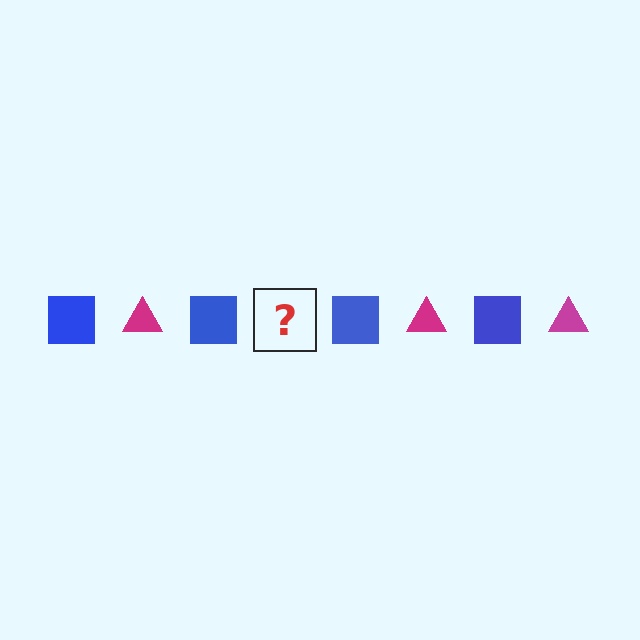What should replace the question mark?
The question mark should be replaced with a magenta triangle.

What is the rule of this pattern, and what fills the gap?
The rule is that the pattern alternates between blue square and magenta triangle. The gap should be filled with a magenta triangle.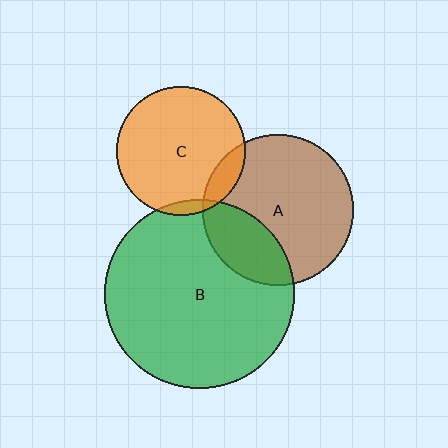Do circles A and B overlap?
Yes.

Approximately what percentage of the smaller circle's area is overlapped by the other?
Approximately 25%.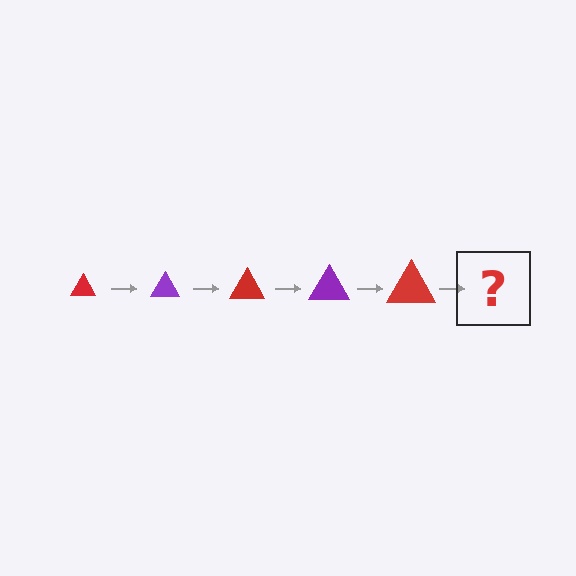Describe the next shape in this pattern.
It should be a purple triangle, larger than the previous one.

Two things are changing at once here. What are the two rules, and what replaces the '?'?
The two rules are that the triangle grows larger each step and the color cycles through red and purple. The '?' should be a purple triangle, larger than the previous one.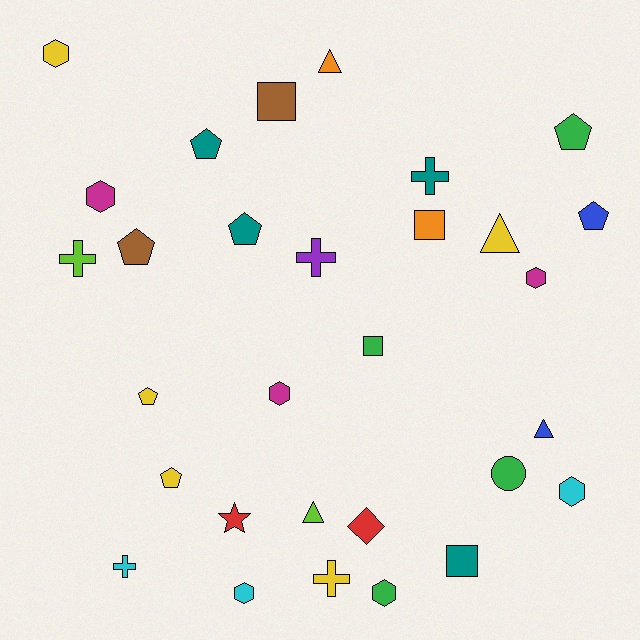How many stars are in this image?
There is 1 star.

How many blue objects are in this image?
There are 2 blue objects.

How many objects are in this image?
There are 30 objects.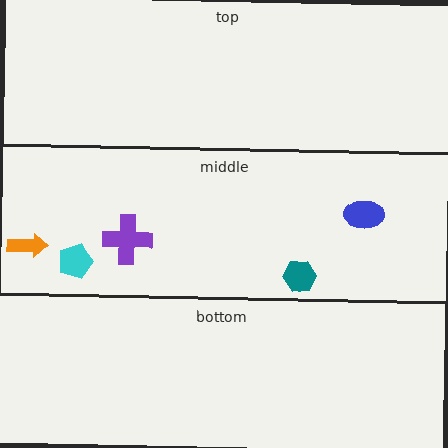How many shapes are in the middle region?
5.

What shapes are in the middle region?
The teal hexagon, the cyan pentagon, the purple cross, the orange arrow, the blue ellipse.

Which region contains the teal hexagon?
The middle region.